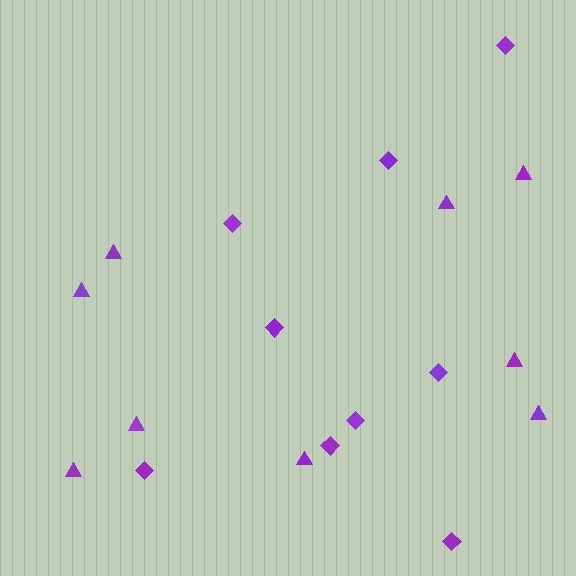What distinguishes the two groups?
There are 2 groups: one group of triangles (9) and one group of diamonds (9).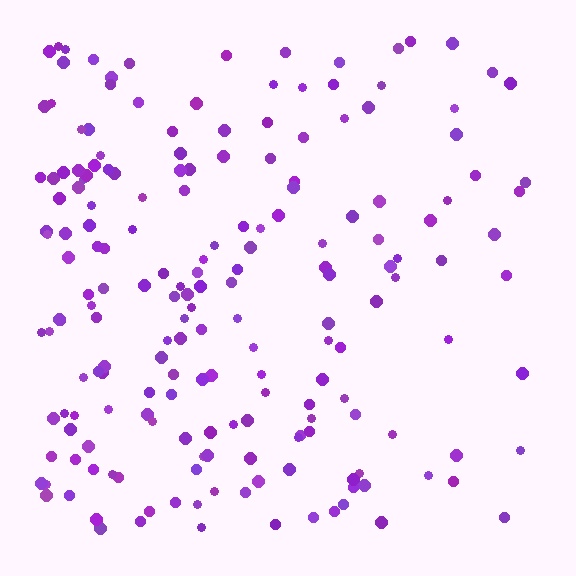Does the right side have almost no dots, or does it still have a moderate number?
Still a moderate number, just noticeably fewer than the left.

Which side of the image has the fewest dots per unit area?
The right.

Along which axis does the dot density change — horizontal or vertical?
Horizontal.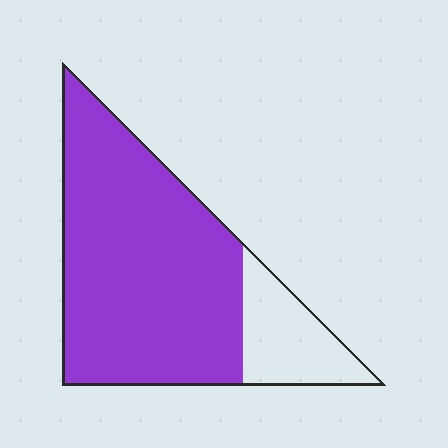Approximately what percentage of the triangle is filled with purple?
Approximately 80%.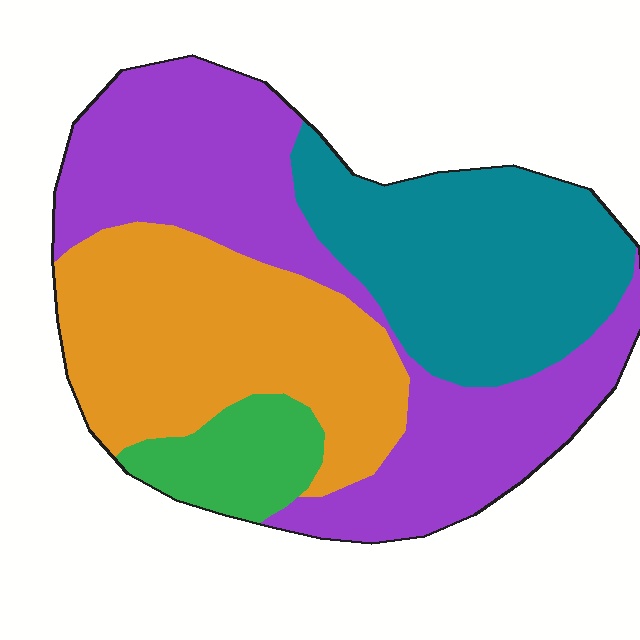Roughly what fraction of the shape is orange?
Orange takes up between a sixth and a third of the shape.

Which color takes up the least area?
Green, at roughly 10%.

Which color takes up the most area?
Purple, at roughly 35%.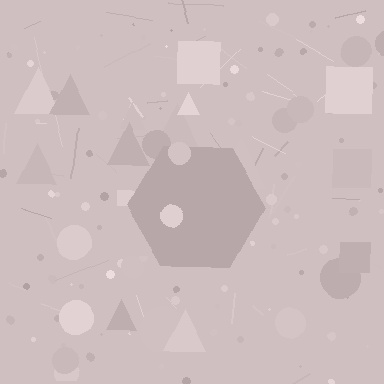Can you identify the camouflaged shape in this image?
The camouflaged shape is a hexagon.